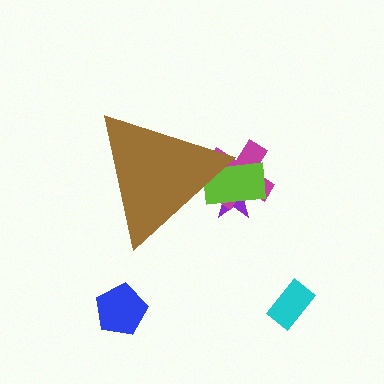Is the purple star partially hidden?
Yes, the purple star is partially hidden behind the brown triangle.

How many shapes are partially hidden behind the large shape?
3 shapes are partially hidden.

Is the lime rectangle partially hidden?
Yes, the lime rectangle is partially hidden behind the brown triangle.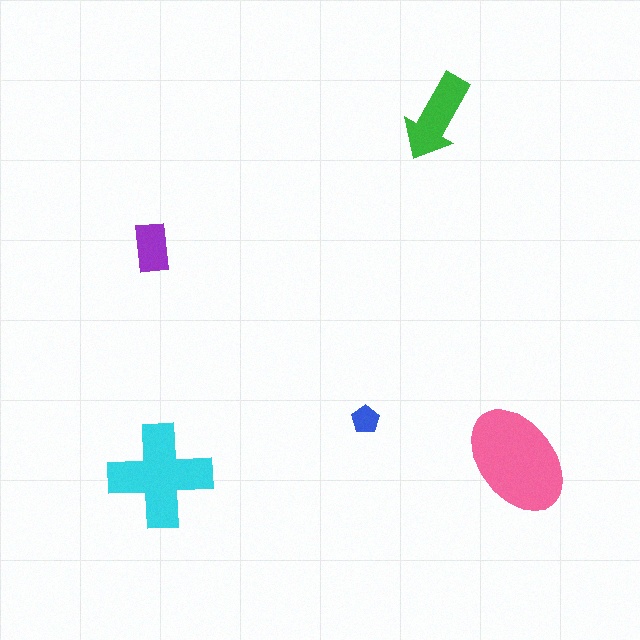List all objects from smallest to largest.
The blue pentagon, the purple rectangle, the green arrow, the cyan cross, the pink ellipse.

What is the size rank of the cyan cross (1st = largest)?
2nd.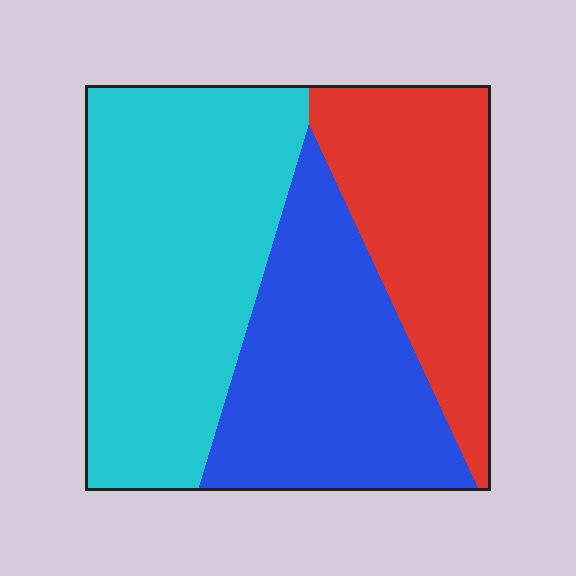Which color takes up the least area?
Red, at roughly 25%.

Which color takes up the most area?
Cyan, at roughly 45%.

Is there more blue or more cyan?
Cyan.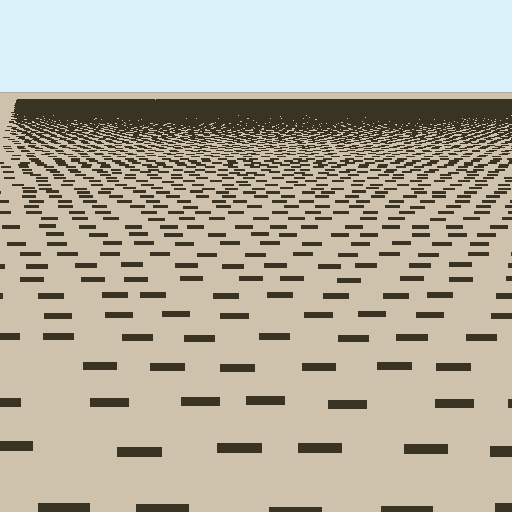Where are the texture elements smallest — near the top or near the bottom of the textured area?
Near the top.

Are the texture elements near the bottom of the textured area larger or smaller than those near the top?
Larger. Near the bottom, elements are closer to the viewer and appear at a bigger on-screen size.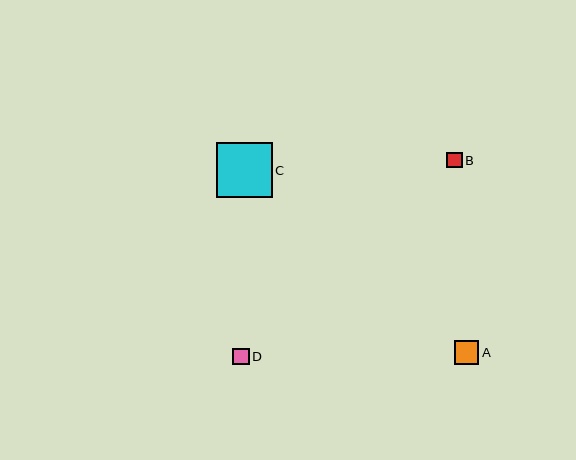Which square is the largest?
Square C is the largest with a size of approximately 56 pixels.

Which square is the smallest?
Square B is the smallest with a size of approximately 15 pixels.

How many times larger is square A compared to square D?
Square A is approximately 1.4 times the size of square D.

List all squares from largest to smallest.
From largest to smallest: C, A, D, B.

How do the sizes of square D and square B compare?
Square D and square B are approximately the same size.